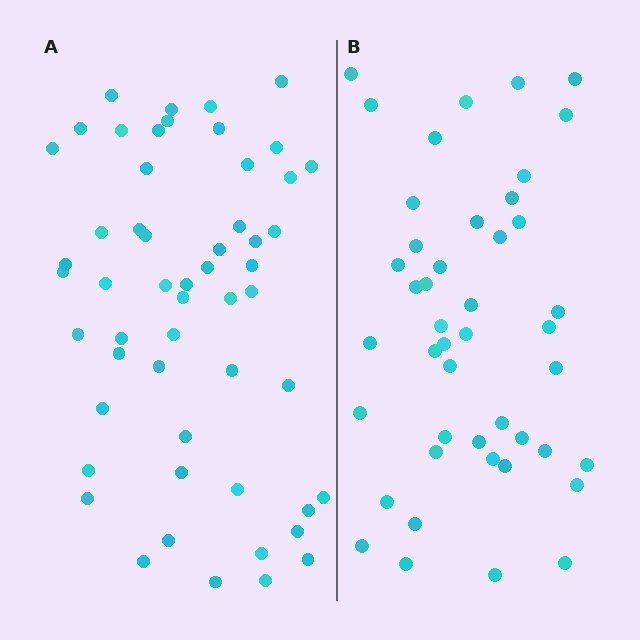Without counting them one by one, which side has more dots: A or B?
Region A (the left region) has more dots.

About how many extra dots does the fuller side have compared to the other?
Region A has roughly 8 or so more dots than region B.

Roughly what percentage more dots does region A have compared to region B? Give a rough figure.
About 20% more.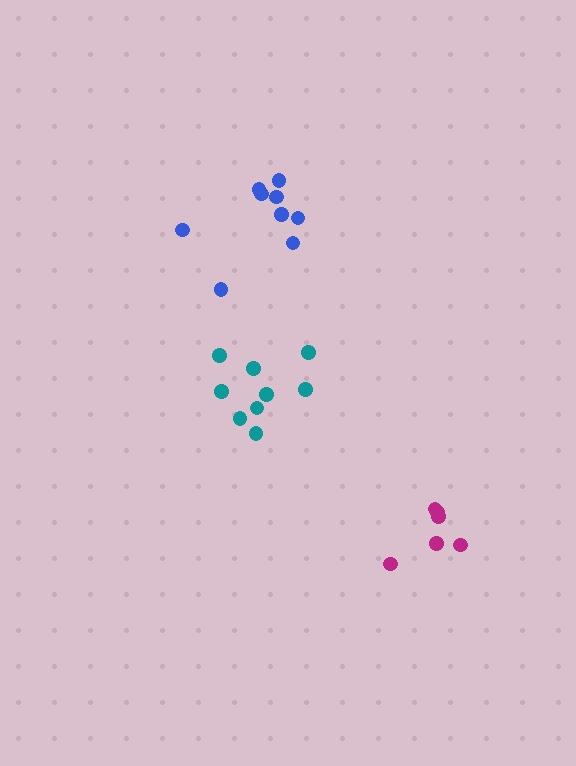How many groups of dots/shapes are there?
There are 3 groups.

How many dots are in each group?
Group 1: 9 dots, Group 2: 9 dots, Group 3: 6 dots (24 total).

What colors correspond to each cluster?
The clusters are colored: teal, blue, magenta.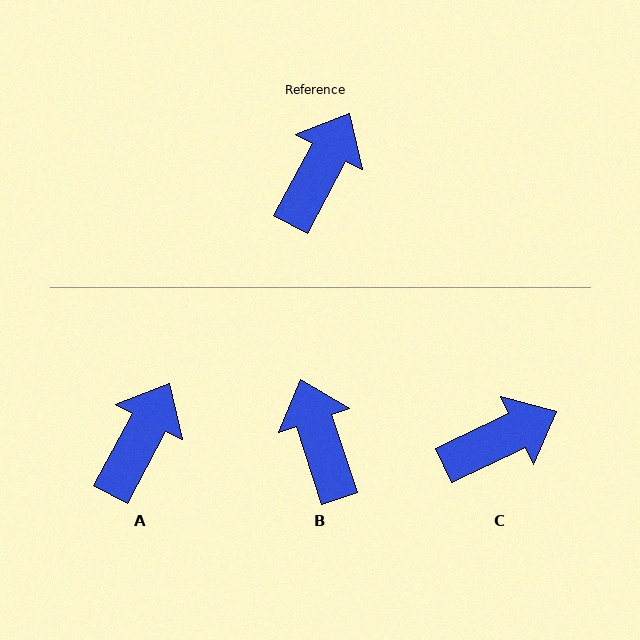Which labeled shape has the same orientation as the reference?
A.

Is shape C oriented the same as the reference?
No, it is off by about 36 degrees.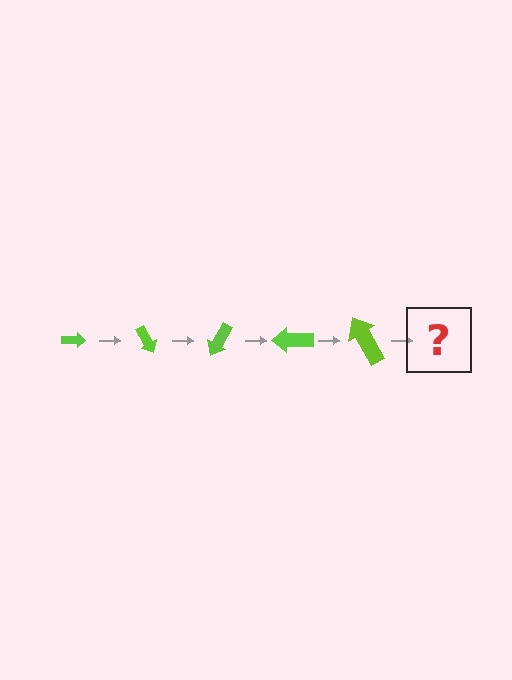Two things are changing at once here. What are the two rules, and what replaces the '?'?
The two rules are that the arrow grows larger each step and it rotates 60 degrees each step. The '?' should be an arrow, larger than the previous one and rotated 300 degrees from the start.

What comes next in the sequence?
The next element should be an arrow, larger than the previous one and rotated 300 degrees from the start.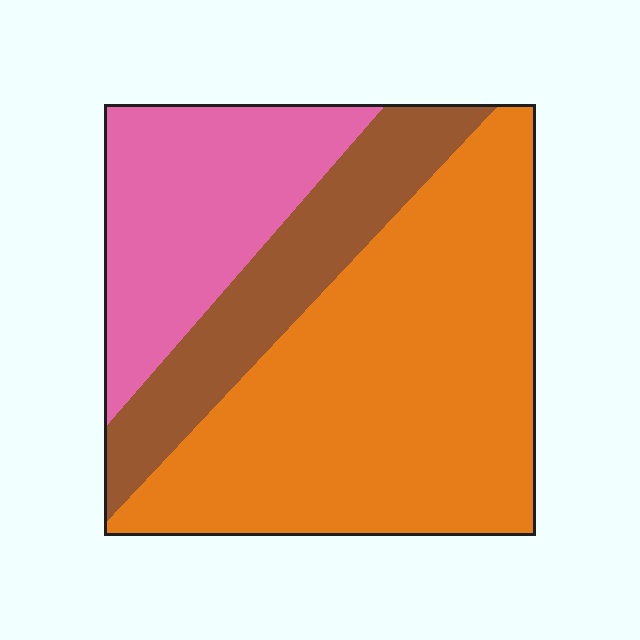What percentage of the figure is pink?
Pink takes up about one quarter (1/4) of the figure.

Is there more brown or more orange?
Orange.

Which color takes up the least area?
Brown, at roughly 20%.